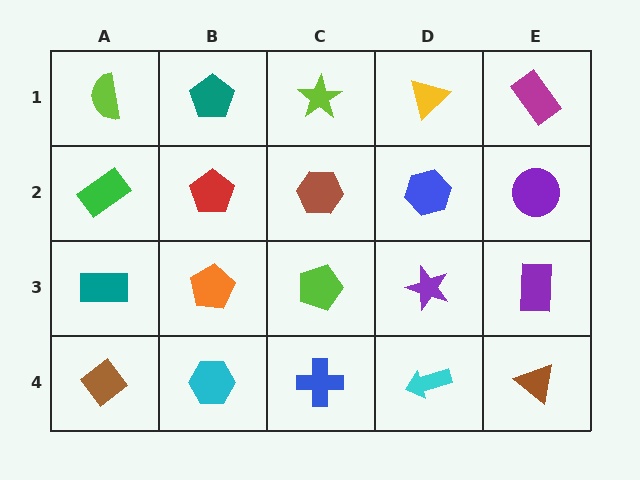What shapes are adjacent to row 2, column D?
A yellow triangle (row 1, column D), a purple star (row 3, column D), a brown hexagon (row 2, column C), a purple circle (row 2, column E).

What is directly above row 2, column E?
A magenta rectangle.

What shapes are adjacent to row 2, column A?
A lime semicircle (row 1, column A), a teal rectangle (row 3, column A), a red pentagon (row 2, column B).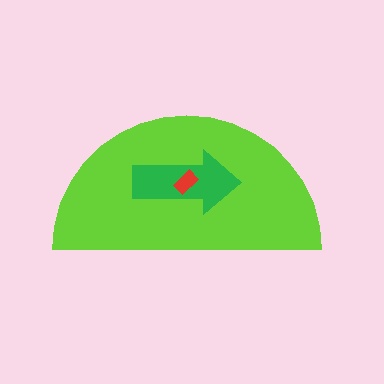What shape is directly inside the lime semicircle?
The green arrow.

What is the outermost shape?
The lime semicircle.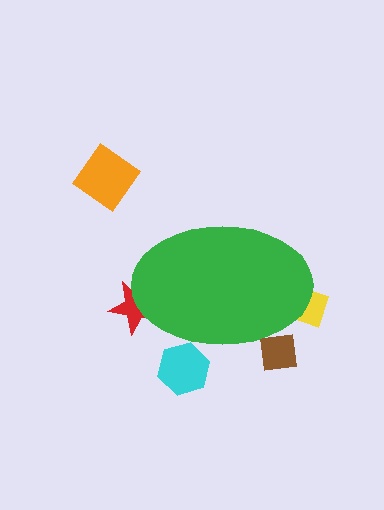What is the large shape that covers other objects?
A green ellipse.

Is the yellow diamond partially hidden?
Yes, the yellow diamond is partially hidden behind the green ellipse.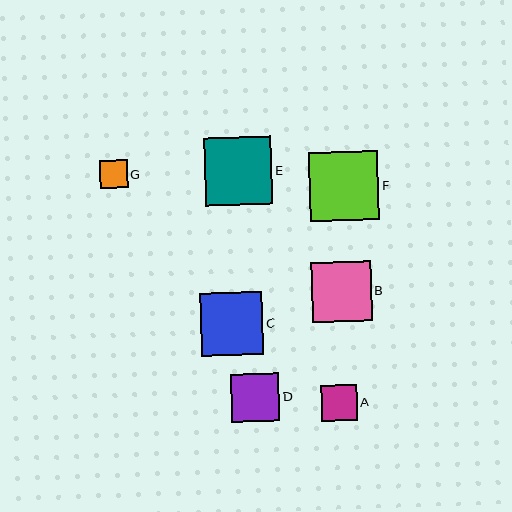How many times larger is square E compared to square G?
Square E is approximately 2.4 times the size of square G.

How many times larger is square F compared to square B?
Square F is approximately 1.2 times the size of square B.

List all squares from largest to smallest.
From largest to smallest: F, E, C, B, D, A, G.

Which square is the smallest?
Square G is the smallest with a size of approximately 28 pixels.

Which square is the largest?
Square F is the largest with a size of approximately 69 pixels.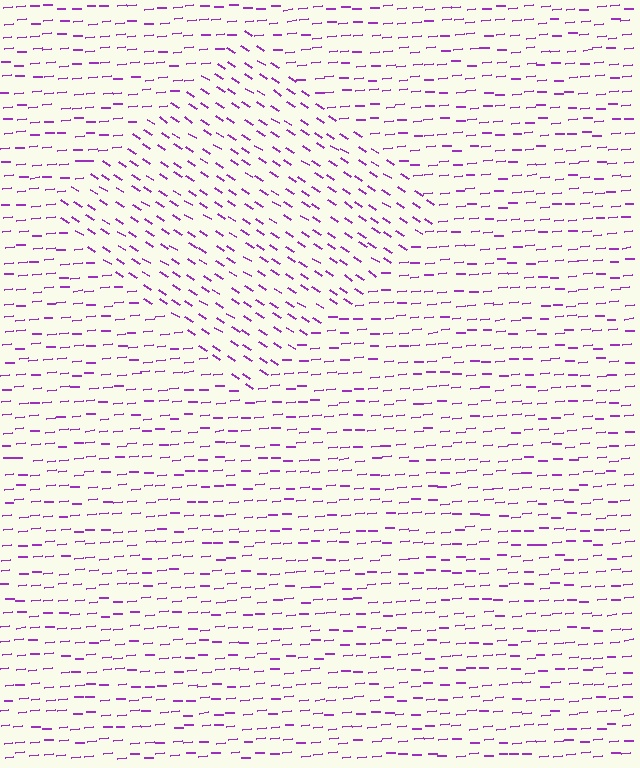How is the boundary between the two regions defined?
The boundary is defined purely by a change in line orientation (approximately 37 degrees difference). All lines are the same color and thickness.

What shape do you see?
I see a diamond.